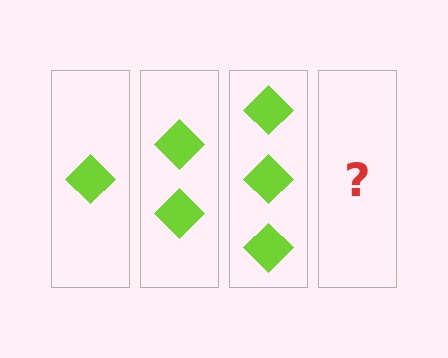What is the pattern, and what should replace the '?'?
The pattern is that each step adds one more diamond. The '?' should be 4 diamonds.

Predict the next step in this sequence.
The next step is 4 diamonds.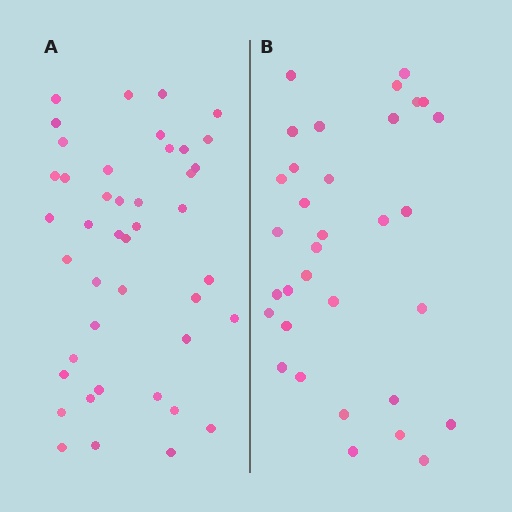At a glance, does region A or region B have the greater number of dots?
Region A (the left region) has more dots.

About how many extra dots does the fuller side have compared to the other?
Region A has roughly 10 or so more dots than region B.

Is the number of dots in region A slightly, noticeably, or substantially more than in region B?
Region A has noticeably more, but not dramatically so. The ratio is roughly 1.3 to 1.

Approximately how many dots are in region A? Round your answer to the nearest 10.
About 40 dots. (The exact count is 43, which rounds to 40.)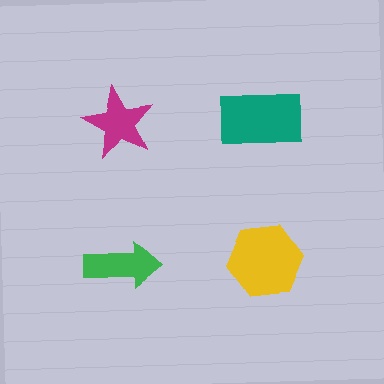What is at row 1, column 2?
A teal rectangle.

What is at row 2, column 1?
A green arrow.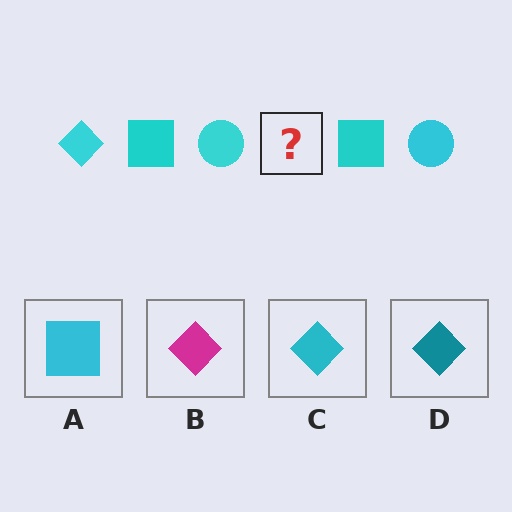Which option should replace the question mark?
Option C.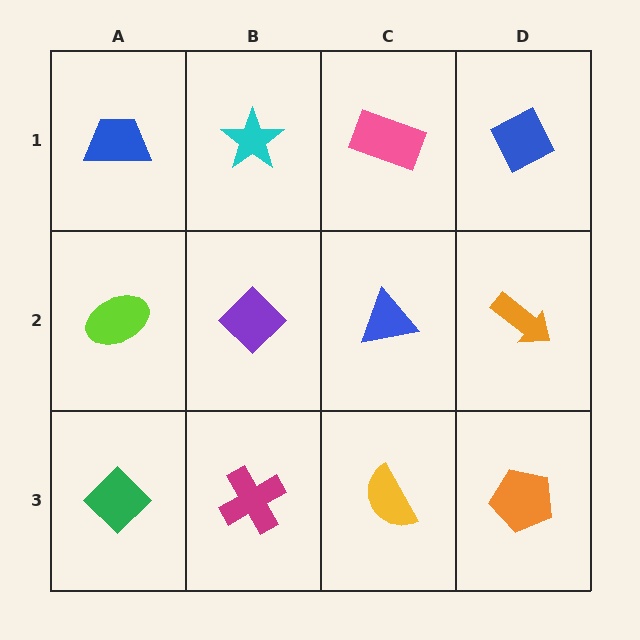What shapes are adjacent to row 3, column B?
A purple diamond (row 2, column B), a green diamond (row 3, column A), a yellow semicircle (row 3, column C).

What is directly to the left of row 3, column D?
A yellow semicircle.